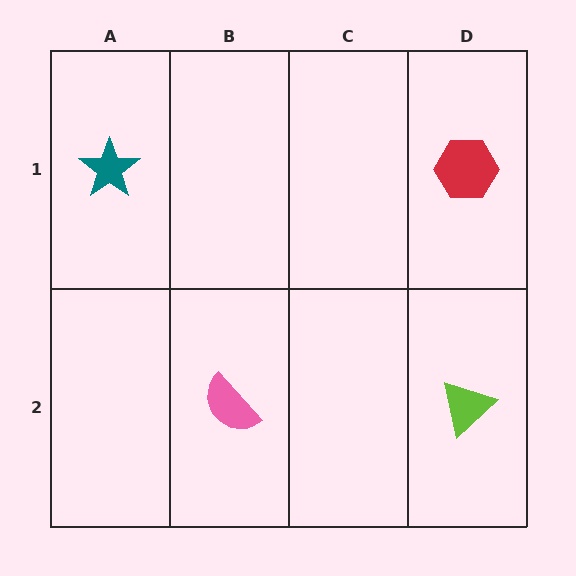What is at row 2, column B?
A pink semicircle.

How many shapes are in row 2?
2 shapes.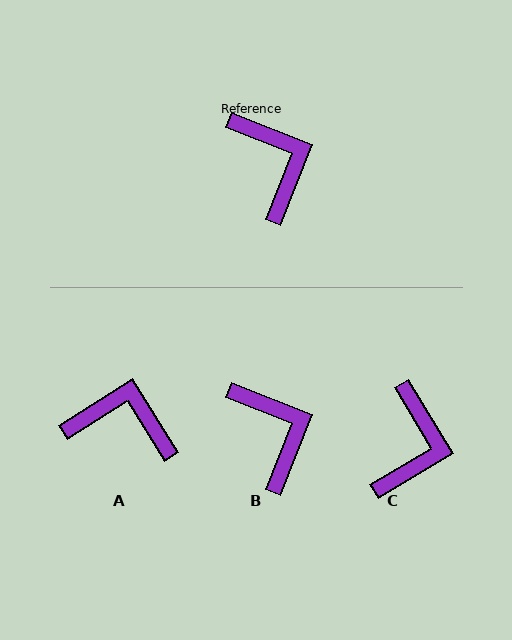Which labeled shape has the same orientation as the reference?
B.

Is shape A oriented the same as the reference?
No, it is off by about 54 degrees.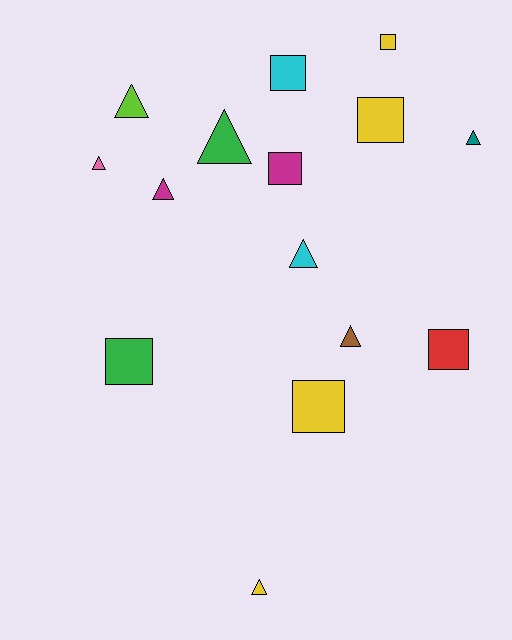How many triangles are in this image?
There are 8 triangles.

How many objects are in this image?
There are 15 objects.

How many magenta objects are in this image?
There are 2 magenta objects.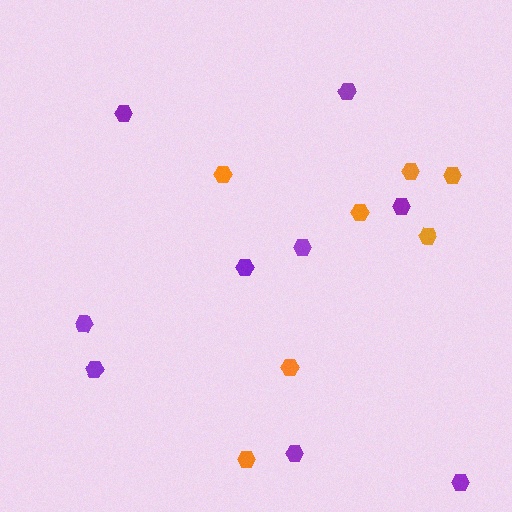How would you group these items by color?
There are 2 groups: one group of purple hexagons (9) and one group of orange hexagons (7).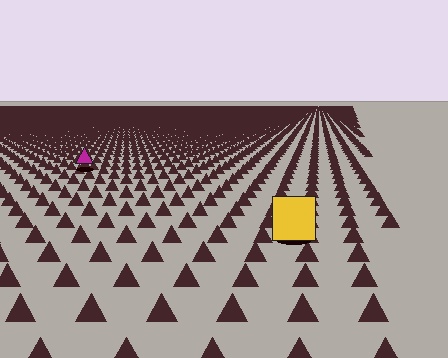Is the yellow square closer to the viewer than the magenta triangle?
Yes. The yellow square is closer — you can tell from the texture gradient: the ground texture is coarser near it.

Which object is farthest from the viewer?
The magenta triangle is farthest from the viewer. It appears smaller and the ground texture around it is denser.